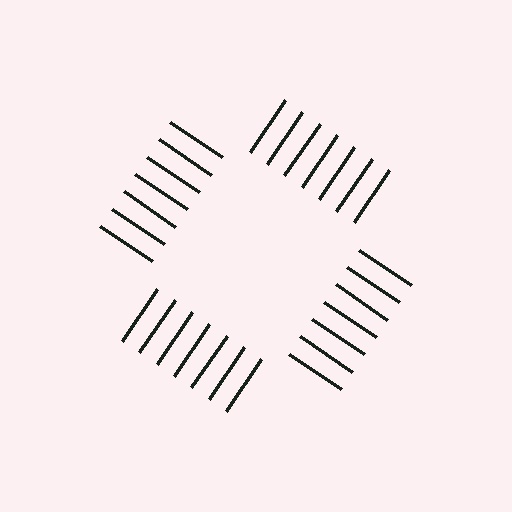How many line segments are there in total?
28 — 7 along each of the 4 edges.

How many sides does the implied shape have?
4 sides — the line-ends trace a square.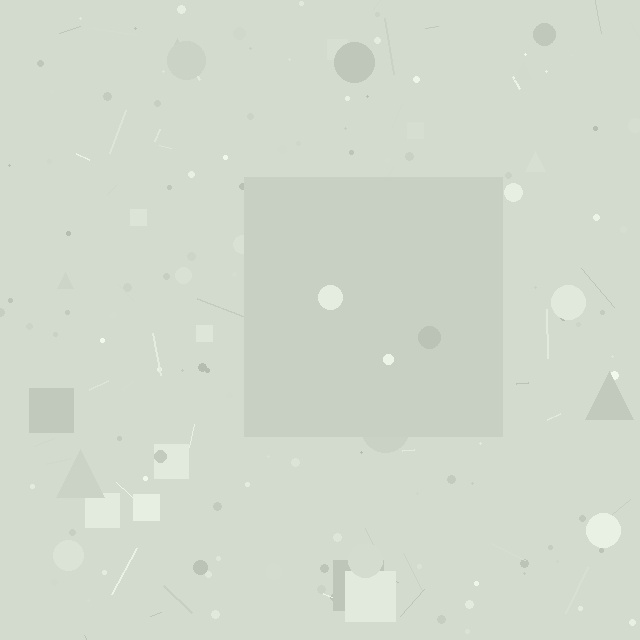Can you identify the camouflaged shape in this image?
The camouflaged shape is a square.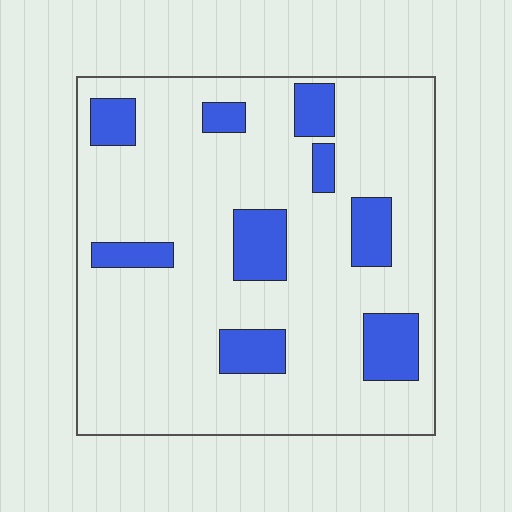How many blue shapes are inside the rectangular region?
9.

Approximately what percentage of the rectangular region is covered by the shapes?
Approximately 15%.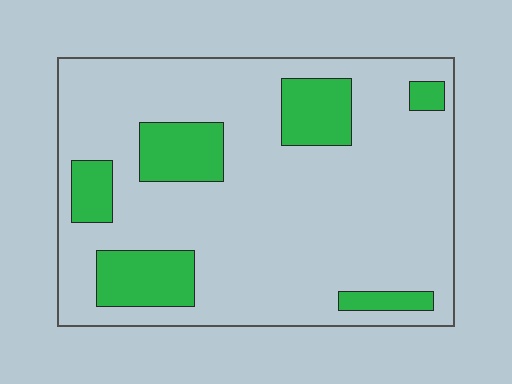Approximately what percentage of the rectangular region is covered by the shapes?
Approximately 20%.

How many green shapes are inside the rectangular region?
6.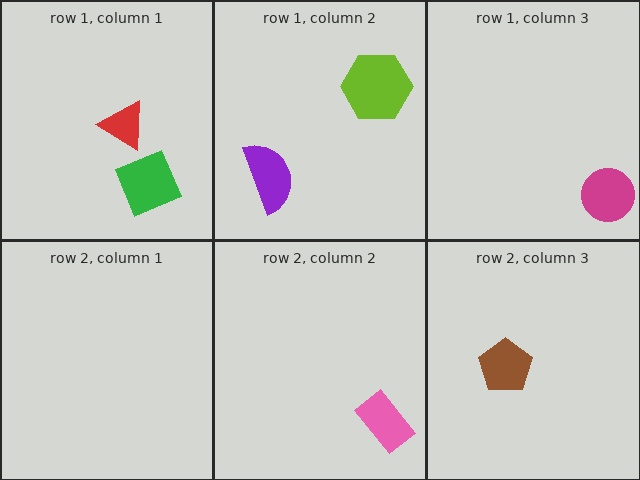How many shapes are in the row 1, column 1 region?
2.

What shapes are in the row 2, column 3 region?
The brown pentagon.